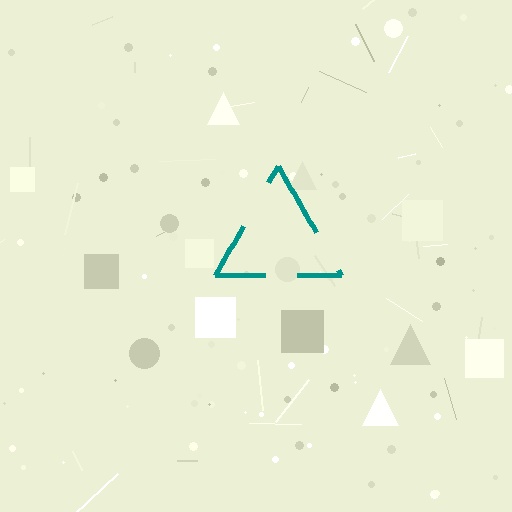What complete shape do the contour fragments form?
The contour fragments form a triangle.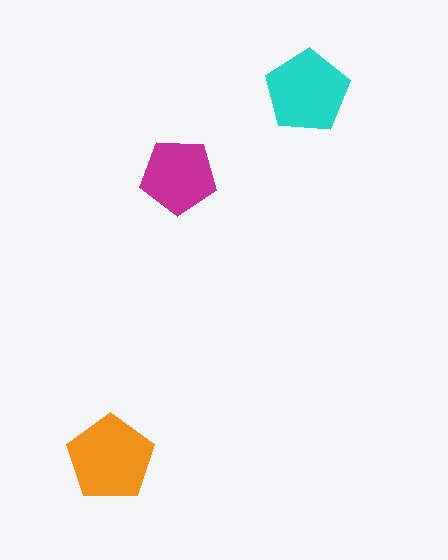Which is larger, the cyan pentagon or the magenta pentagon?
The cyan one.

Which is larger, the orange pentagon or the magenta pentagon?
The orange one.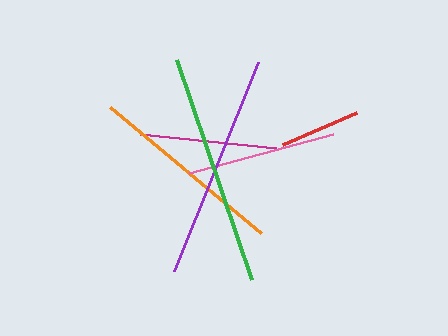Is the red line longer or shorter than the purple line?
The purple line is longer than the red line.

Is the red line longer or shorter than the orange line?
The orange line is longer than the red line.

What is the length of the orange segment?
The orange segment is approximately 197 pixels long.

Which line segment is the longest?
The green line is the longest at approximately 233 pixels.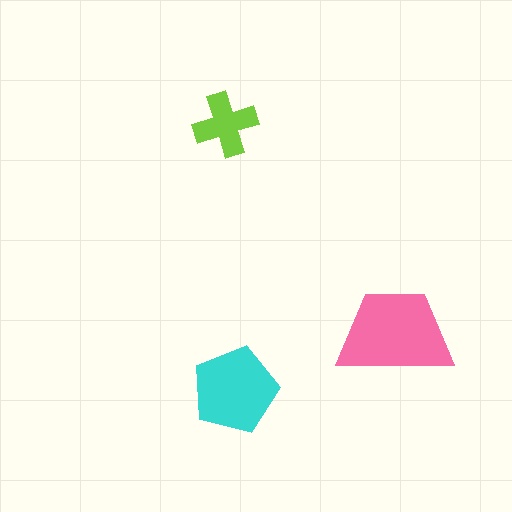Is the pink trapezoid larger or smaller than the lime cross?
Larger.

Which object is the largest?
The pink trapezoid.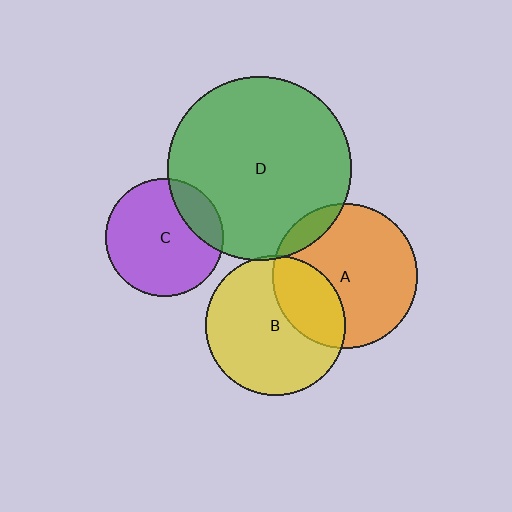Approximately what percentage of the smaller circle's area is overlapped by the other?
Approximately 10%.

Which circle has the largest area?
Circle D (green).